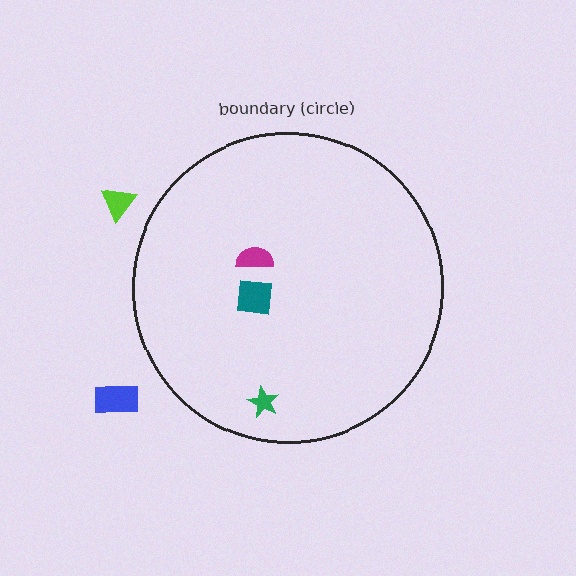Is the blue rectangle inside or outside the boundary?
Outside.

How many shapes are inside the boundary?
3 inside, 2 outside.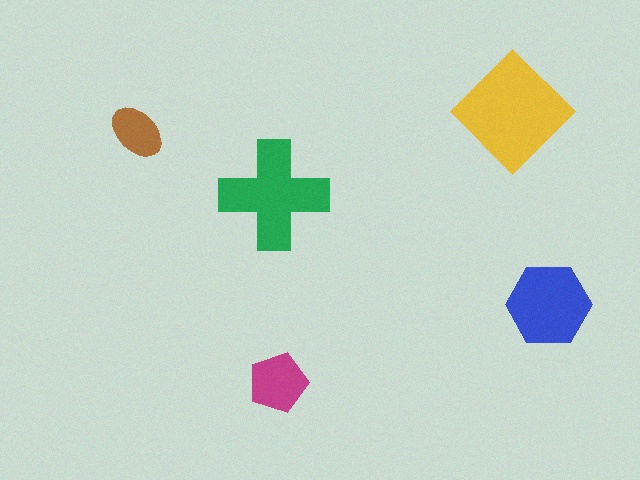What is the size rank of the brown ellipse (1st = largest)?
5th.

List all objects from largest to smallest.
The yellow diamond, the green cross, the blue hexagon, the magenta pentagon, the brown ellipse.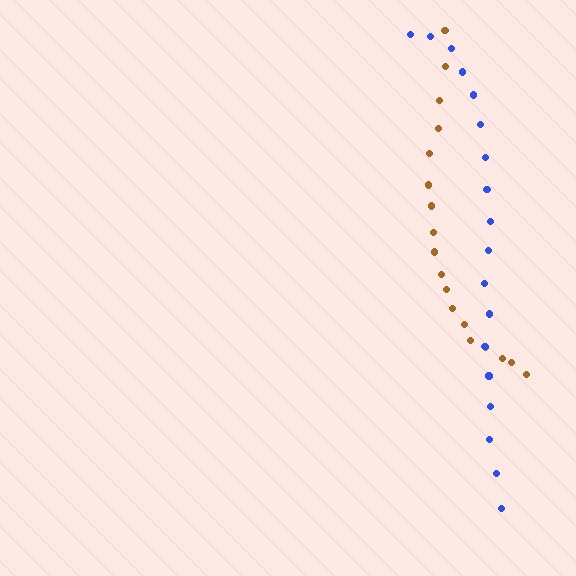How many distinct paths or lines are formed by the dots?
There are 2 distinct paths.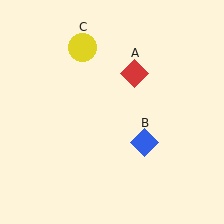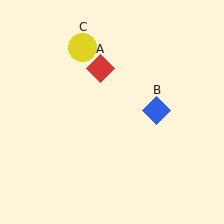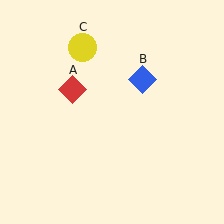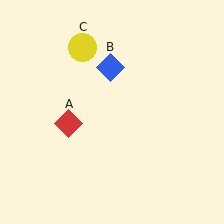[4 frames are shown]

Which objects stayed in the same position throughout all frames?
Yellow circle (object C) remained stationary.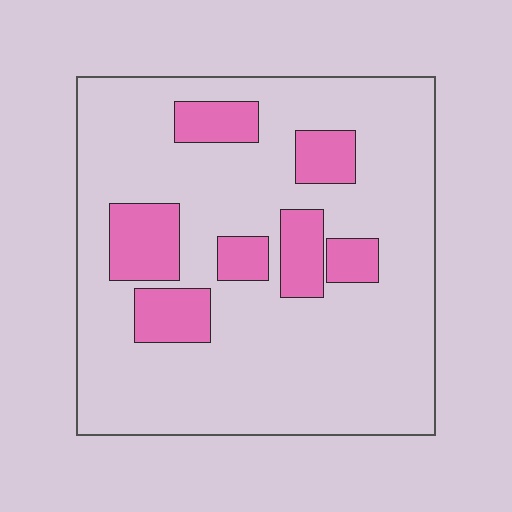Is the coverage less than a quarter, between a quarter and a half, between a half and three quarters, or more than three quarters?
Less than a quarter.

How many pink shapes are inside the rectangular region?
7.